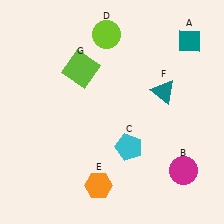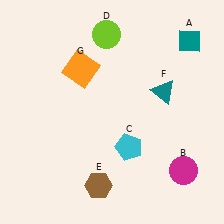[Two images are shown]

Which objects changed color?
E changed from orange to brown. G changed from lime to orange.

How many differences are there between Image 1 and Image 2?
There are 2 differences between the two images.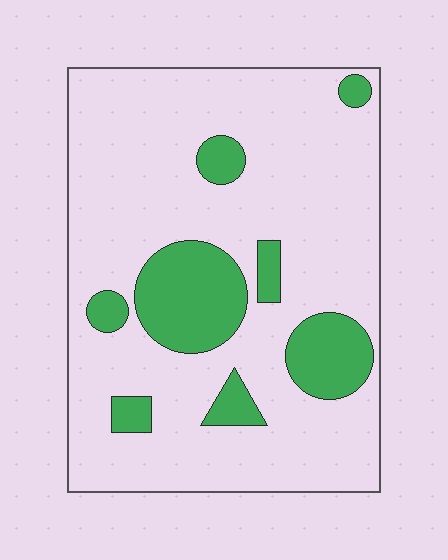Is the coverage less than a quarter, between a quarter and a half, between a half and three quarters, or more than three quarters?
Less than a quarter.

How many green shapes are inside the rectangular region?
8.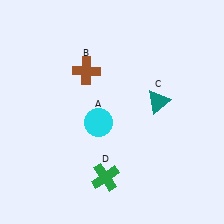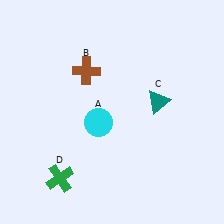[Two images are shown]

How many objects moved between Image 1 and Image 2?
1 object moved between the two images.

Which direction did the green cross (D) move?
The green cross (D) moved left.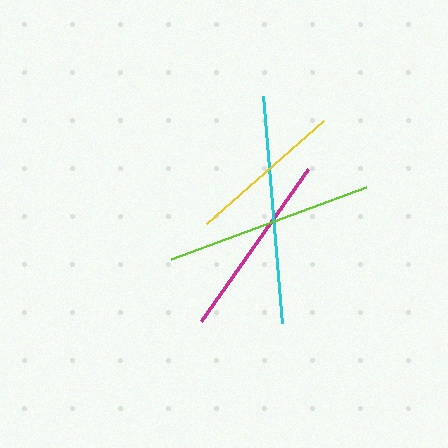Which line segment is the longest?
The cyan line is the longest at approximately 228 pixels.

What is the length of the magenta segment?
The magenta segment is approximately 186 pixels long.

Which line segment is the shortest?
The yellow line is the shortest at approximately 156 pixels.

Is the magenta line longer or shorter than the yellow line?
The magenta line is longer than the yellow line.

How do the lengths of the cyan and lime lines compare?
The cyan and lime lines are approximately the same length.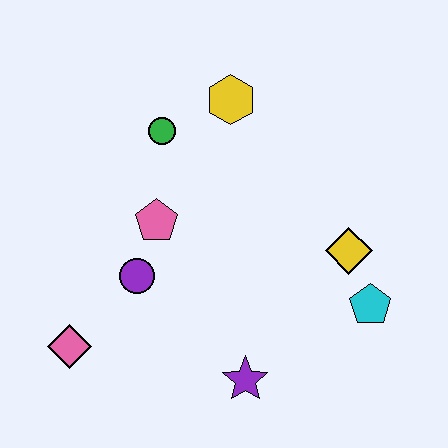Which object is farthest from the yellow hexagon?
The pink diamond is farthest from the yellow hexagon.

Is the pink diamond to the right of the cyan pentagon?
No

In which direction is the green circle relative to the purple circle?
The green circle is above the purple circle.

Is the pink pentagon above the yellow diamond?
Yes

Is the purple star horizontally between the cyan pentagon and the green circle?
Yes